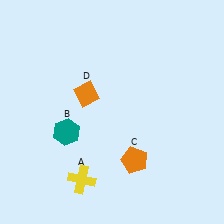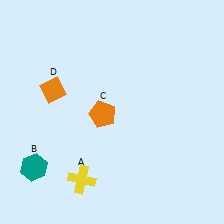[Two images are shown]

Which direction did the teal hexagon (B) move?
The teal hexagon (B) moved down.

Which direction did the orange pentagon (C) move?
The orange pentagon (C) moved up.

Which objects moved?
The objects that moved are: the teal hexagon (B), the orange pentagon (C), the orange diamond (D).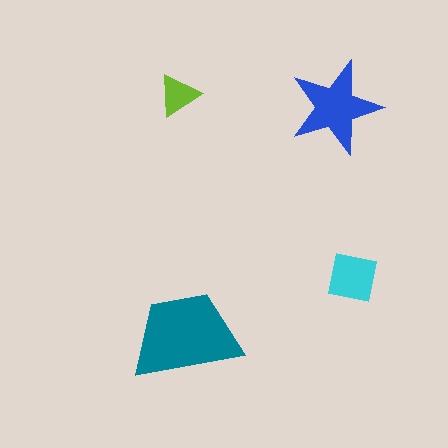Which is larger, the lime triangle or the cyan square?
The cyan square.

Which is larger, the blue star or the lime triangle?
The blue star.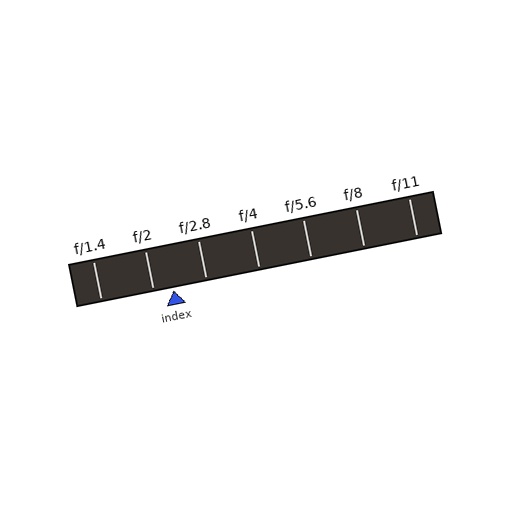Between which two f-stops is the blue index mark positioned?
The index mark is between f/2 and f/2.8.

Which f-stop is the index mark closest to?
The index mark is closest to f/2.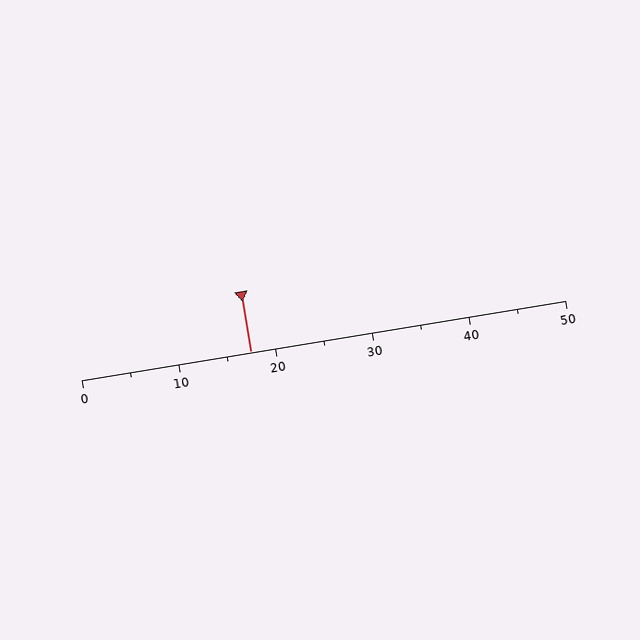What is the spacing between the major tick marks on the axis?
The major ticks are spaced 10 apart.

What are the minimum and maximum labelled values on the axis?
The axis runs from 0 to 50.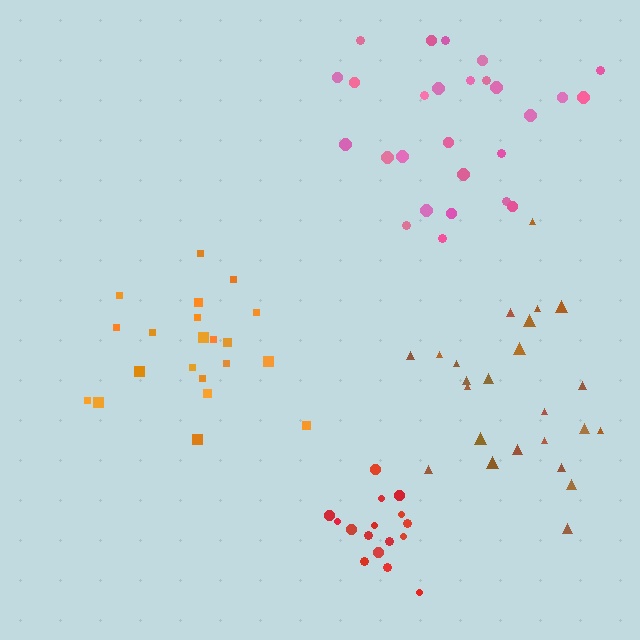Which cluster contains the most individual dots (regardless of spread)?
Pink (27).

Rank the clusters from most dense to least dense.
red, orange, brown, pink.